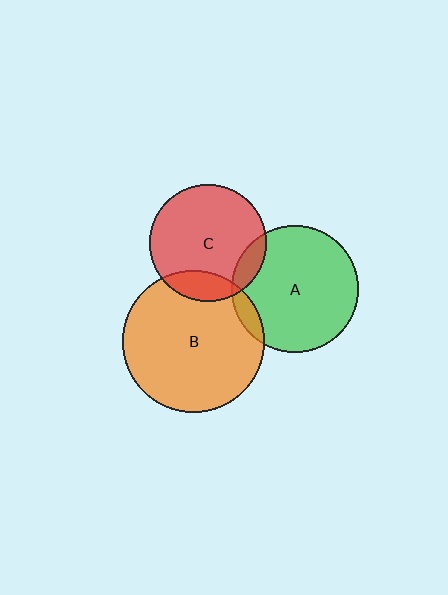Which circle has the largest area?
Circle B (orange).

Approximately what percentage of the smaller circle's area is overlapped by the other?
Approximately 15%.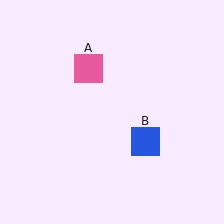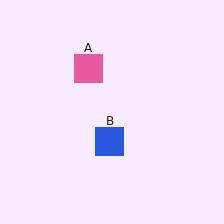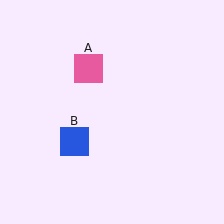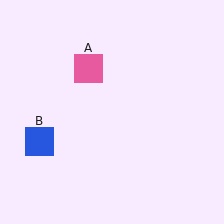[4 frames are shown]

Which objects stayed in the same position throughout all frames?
Pink square (object A) remained stationary.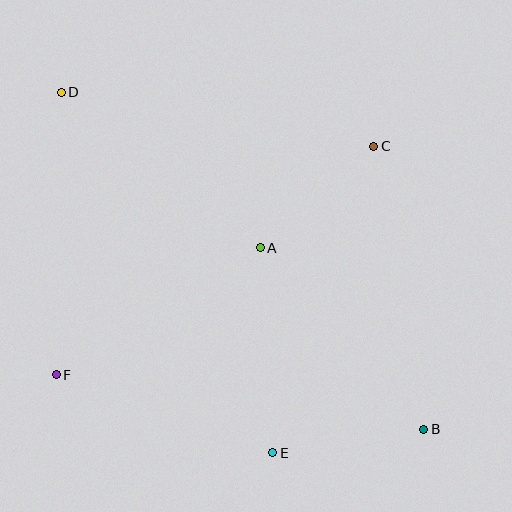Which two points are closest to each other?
Points A and C are closest to each other.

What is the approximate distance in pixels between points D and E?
The distance between D and E is approximately 418 pixels.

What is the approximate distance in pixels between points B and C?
The distance between B and C is approximately 287 pixels.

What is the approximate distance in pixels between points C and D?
The distance between C and D is approximately 317 pixels.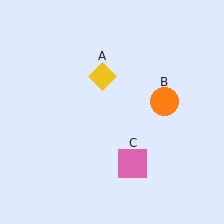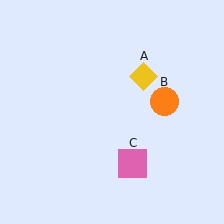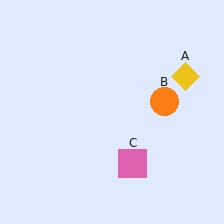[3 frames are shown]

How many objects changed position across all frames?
1 object changed position: yellow diamond (object A).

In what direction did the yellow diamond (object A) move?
The yellow diamond (object A) moved right.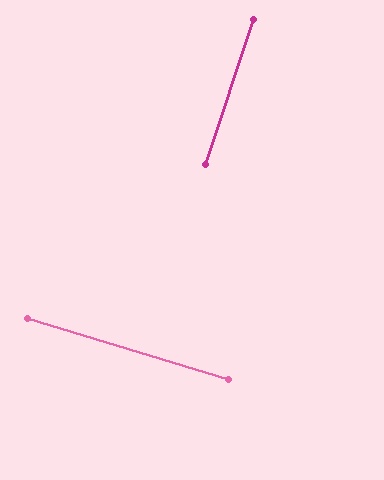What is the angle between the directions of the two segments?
Approximately 89 degrees.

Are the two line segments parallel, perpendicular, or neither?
Perpendicular — they meet at approximately 89°.